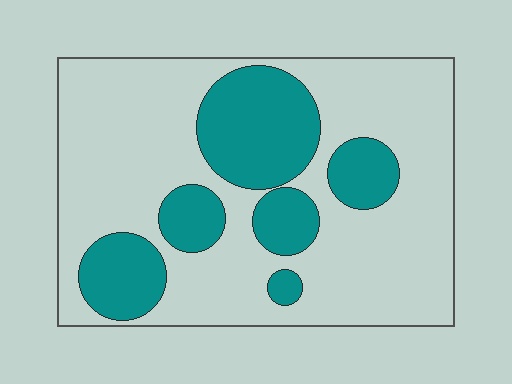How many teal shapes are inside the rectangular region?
6.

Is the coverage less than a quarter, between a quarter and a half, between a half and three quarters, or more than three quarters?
Between a quarter and a half.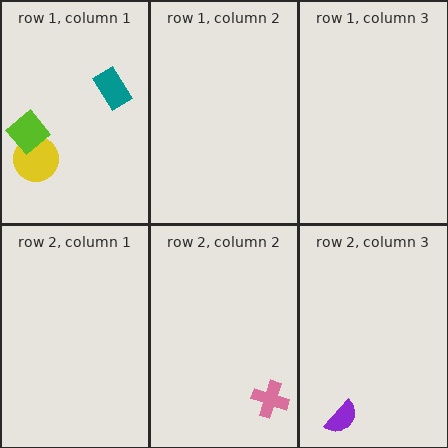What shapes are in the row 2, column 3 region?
The purple semicircle.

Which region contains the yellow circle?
The row 1, column 1 region.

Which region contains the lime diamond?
The row 1, column 1 region.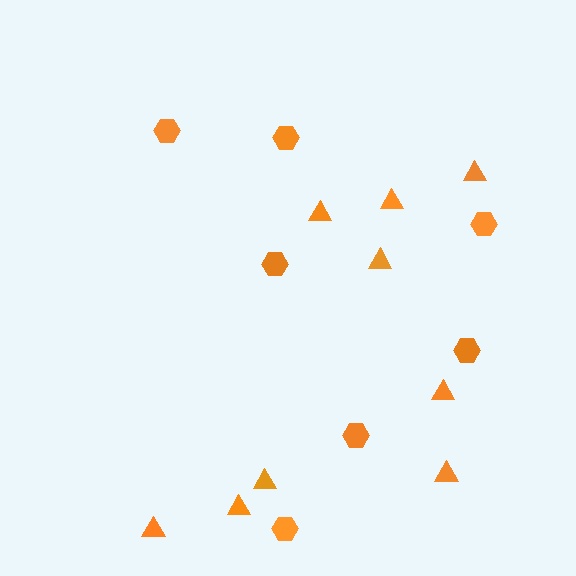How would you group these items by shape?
There are 2 groups: one group of triangles (9) and one group of hexagons (7).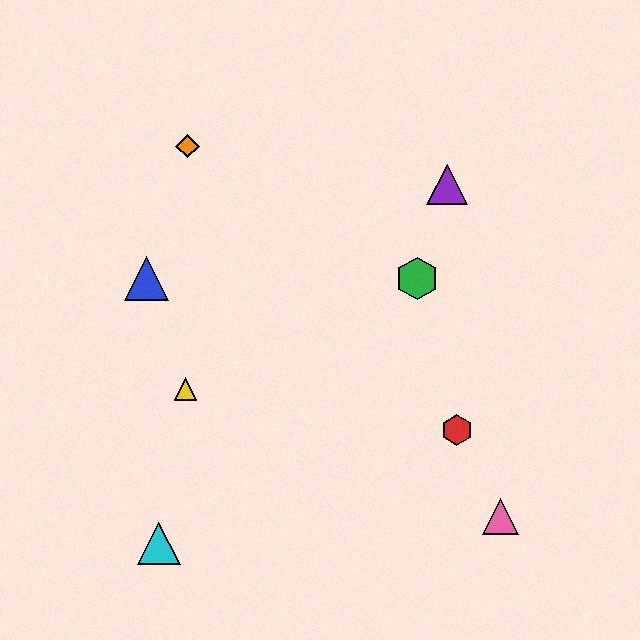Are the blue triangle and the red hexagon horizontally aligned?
No, the blue triangle is at y≈279 and the red hexagon is at y≈430.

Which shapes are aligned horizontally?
The blue triangle, the green hexagon are aligned horizontally.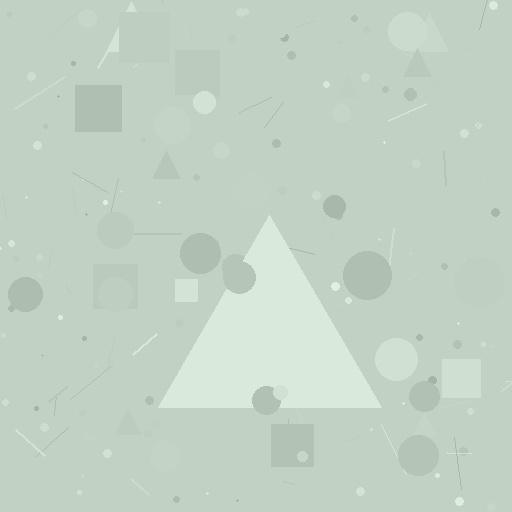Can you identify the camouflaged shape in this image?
The camouflaged shape is a triangle.